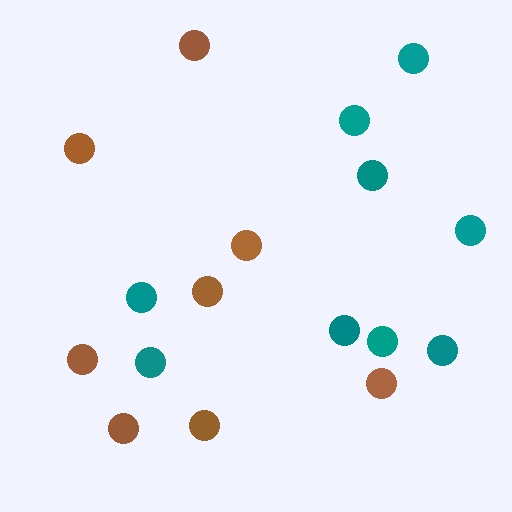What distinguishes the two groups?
There are 2 groups: one group of brown circles (8) and one group of teal circles (9).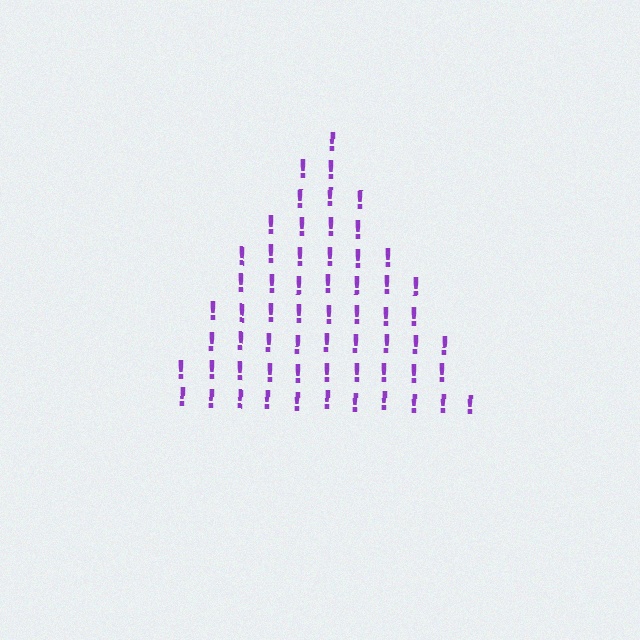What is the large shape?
The large shape is a triangle.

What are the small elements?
The small elements are exclamation marks.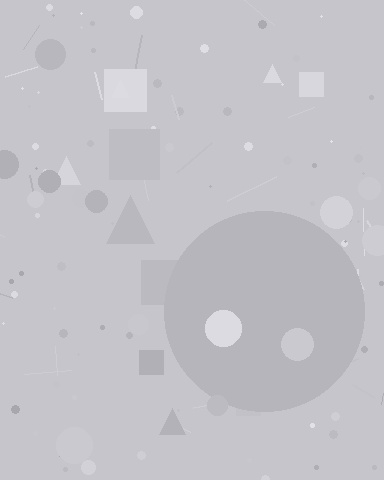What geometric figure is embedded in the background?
A circle is embedded in the background.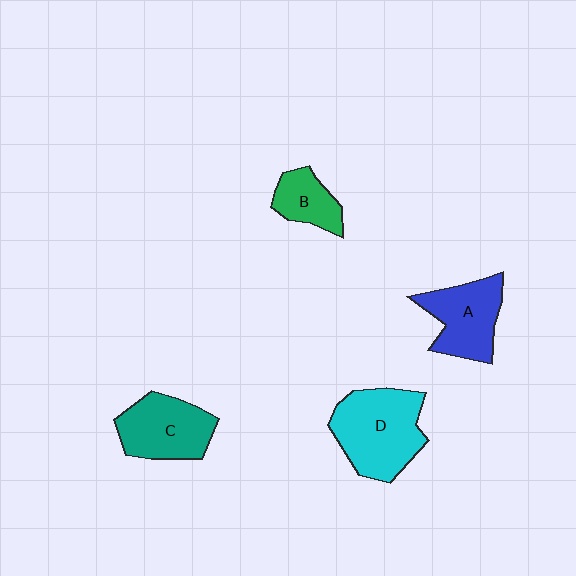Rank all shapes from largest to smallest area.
From largest to smallest: D (cyan), C (teal), A (blue), B (green).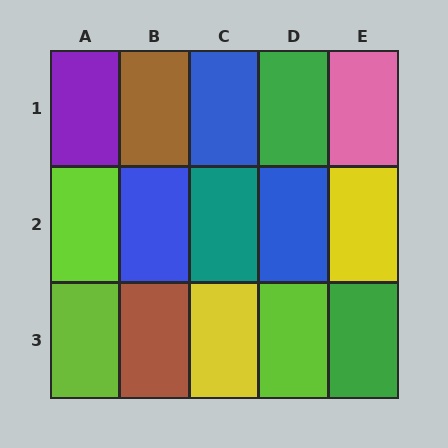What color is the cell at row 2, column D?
Blue.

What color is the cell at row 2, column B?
Blue.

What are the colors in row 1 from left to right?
Purple, brown, blue, green, pink.